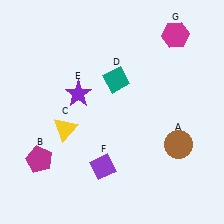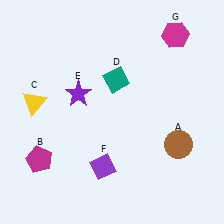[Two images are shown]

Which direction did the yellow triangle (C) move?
The yellow triangle (C) moved left.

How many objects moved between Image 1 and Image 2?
1 object moved between the two images.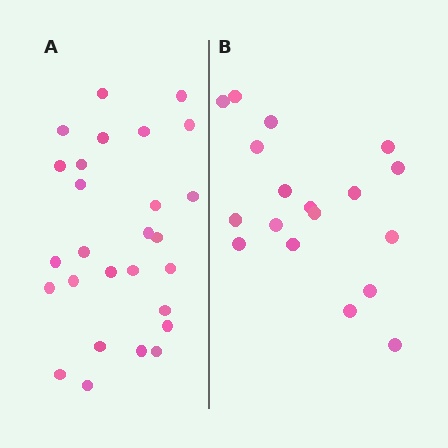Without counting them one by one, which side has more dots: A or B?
Region A (the left region) has more dots.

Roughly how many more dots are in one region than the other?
Region A has roughly 8 or so more dots than region B.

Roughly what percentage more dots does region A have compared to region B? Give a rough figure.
About 50% more.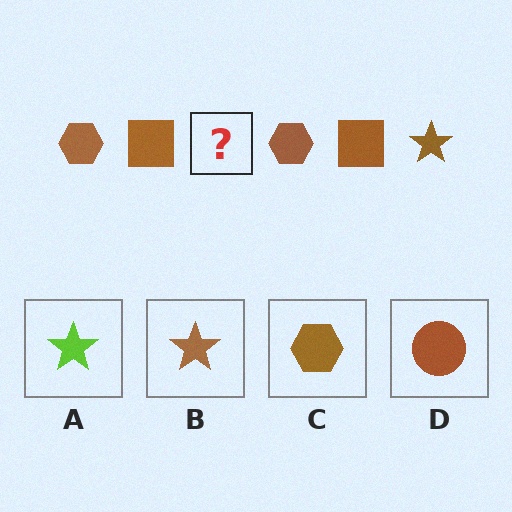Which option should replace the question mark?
Option B.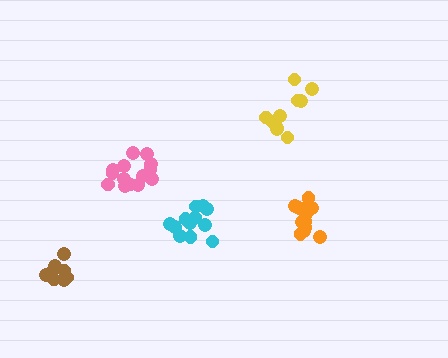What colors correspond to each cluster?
The clusters are colored: pink, brown, cyan, yellow, orange.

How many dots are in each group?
Group 1: 14 dots, Group 2: 8 dots, Group 3: 12 dots, Group 4: 10 dots, Group 5: 12 dots (56 total).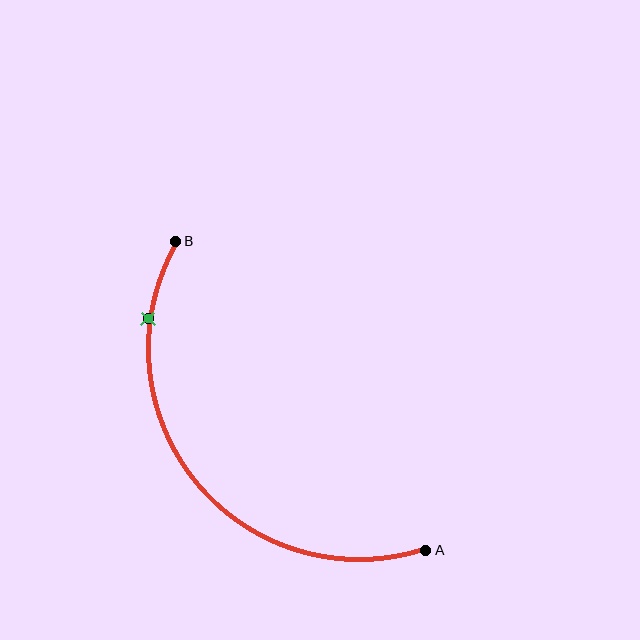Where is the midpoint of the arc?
The arc midpoint is the point on the curve farthest from the straight line joining A and B. It sits below and to the left of that line.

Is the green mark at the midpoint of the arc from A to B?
No. The green mark lies on the arc but is closer to endpoint B. The arc midpoint would be at the point on the curve equidistant along the arc from both A and B.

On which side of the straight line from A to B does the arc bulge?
The arc bulges below and to the left of the straight line connecting A and B.